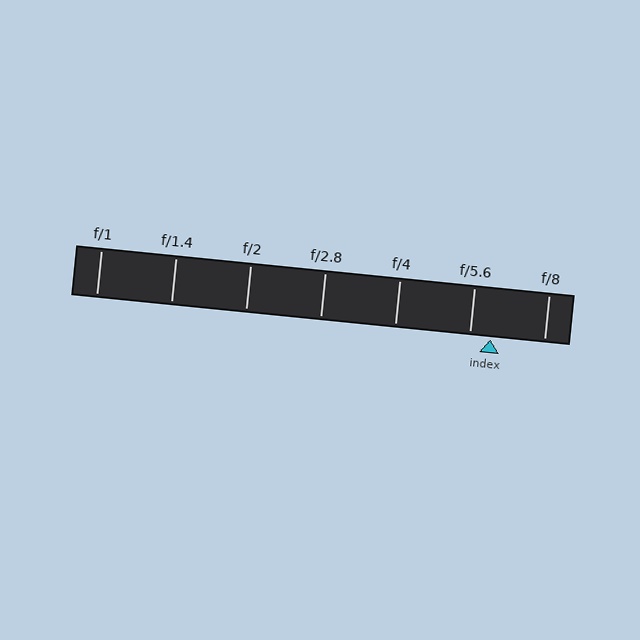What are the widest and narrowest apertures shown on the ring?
The widest aperture shown is f/1 and the narrowest is f/8.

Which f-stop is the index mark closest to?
The index mark is closest to f/5.6.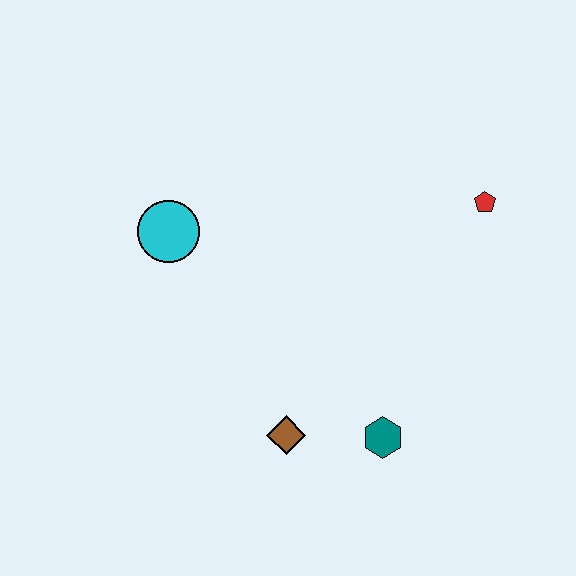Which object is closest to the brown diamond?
The teal hexagon is closest to the brown diamond.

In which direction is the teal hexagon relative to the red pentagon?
The teal hexagon is below the red pentagon.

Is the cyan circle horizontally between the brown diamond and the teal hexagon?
No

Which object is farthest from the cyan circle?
The red pentagon is farthest from the cyan circle.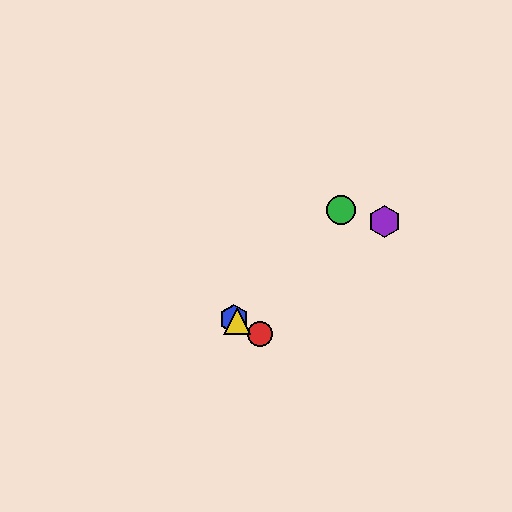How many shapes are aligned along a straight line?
3 shapes (the red circle, the blue hexagon, the yellow triangle) are aligned along a straight line.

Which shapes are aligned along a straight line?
The red circle, the blue hexagon, the yellow triangle are aligned along a straight line.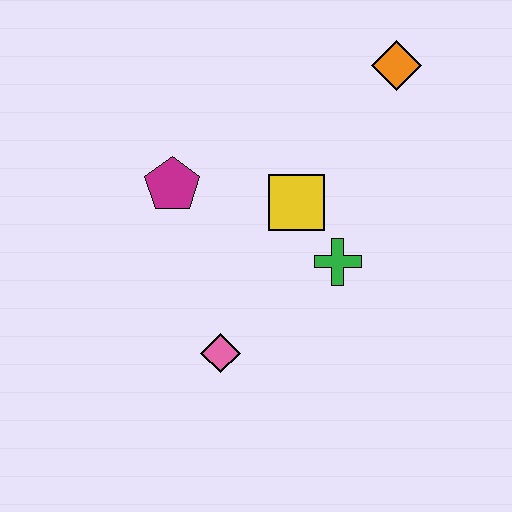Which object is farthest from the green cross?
The orange diamond is farthest from the green cross.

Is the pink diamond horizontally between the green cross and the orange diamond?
No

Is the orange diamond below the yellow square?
No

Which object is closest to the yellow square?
The green cross is closest to the yellow square.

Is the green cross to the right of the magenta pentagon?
Yes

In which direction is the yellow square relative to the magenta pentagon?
The yellow square is to the right of the magenta pentagon.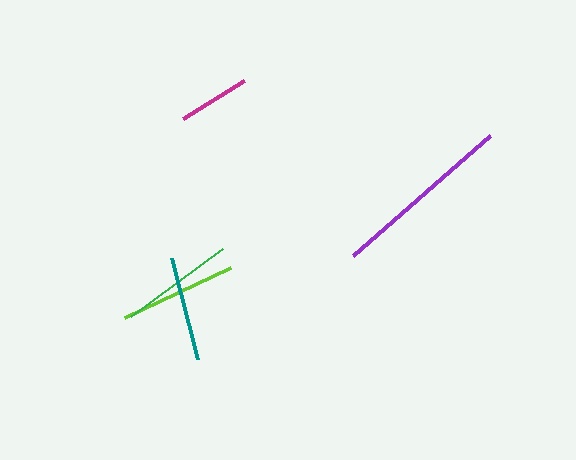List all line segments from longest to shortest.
From longest to shortest: purple, lime, green, teal, magenta.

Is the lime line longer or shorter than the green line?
The lime line is longer than the green line.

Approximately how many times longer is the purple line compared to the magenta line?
The purple line is approximately 2.5 times the length of the magenta line.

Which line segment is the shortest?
The magenta line is the shortest at approximately 72 pixels.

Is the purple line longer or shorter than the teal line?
The purple line is longer than the teal line.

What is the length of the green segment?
The green segment is approximately 114 pixels long.